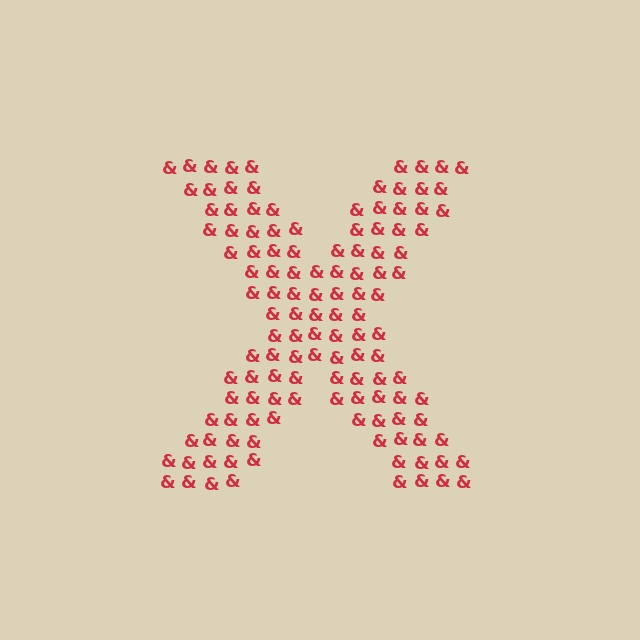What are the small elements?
The small elements are ampersands.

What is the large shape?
The large shape is the letter X.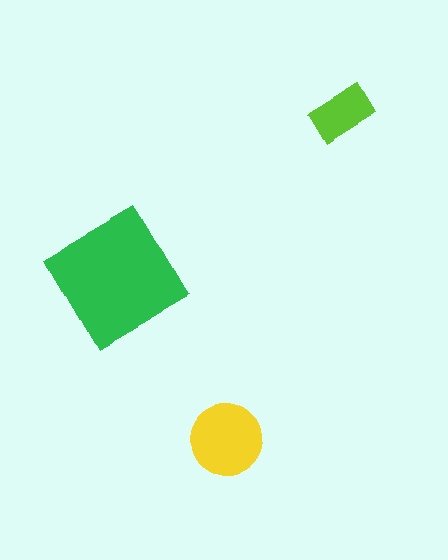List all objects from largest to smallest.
The green diamond, the yellow circle, the lime rectangle.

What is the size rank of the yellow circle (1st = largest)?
2nd.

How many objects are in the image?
There are 3 objects in the image.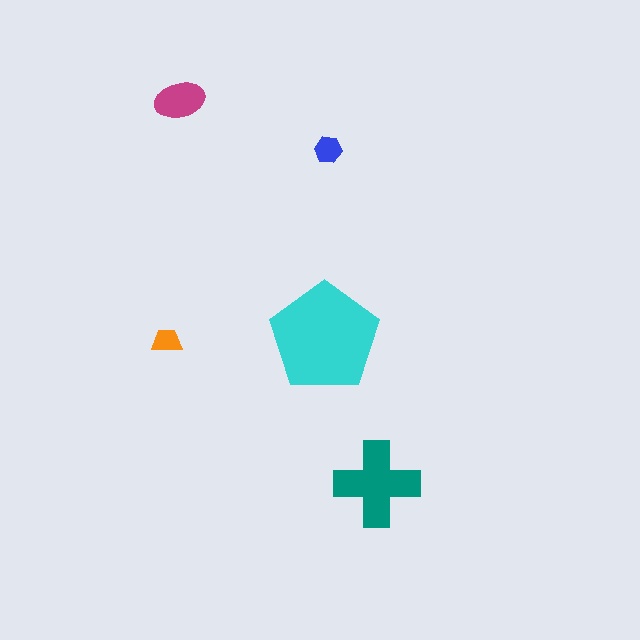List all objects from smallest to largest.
The orange trapezoid, the blue hexagon, the magenta ellipse, the teal cross, the cyan pentagon.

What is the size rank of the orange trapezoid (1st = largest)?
5th.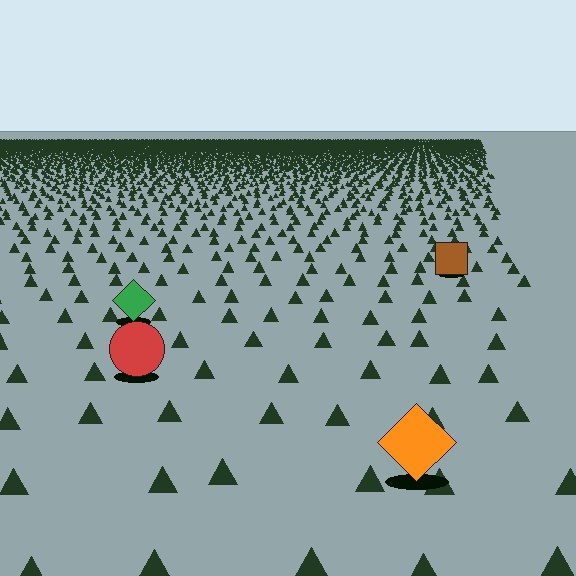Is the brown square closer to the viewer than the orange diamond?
No. The orange diamond is closer — you can tell from the texture gradient: the ground texture is coarser near it.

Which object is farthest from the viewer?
The brown square is farthest from the viewer. It appears smaller and the ground texture around it is denser.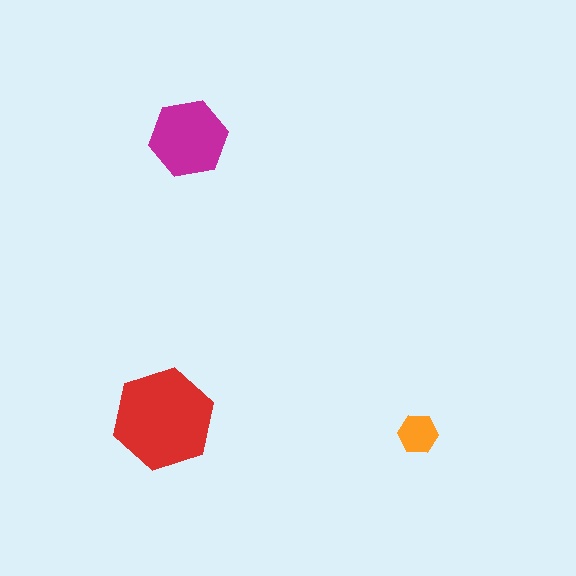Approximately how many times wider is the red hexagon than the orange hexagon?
About 2.5 times wider.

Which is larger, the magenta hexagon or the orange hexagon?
The magenta one.